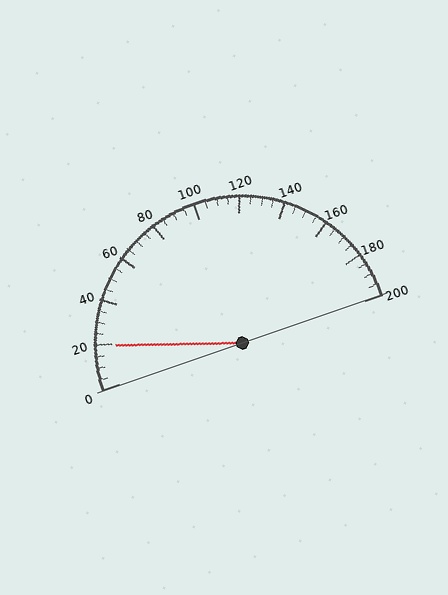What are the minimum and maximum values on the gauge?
The gauge ranges from 0 to 200.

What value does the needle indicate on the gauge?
The needle indicates approximately 20.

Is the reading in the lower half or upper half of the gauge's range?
The reading is in the lower half of the range (0 to 200).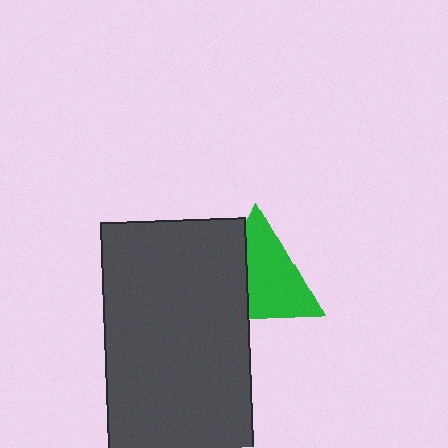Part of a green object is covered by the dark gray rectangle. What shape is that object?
It is a triangle.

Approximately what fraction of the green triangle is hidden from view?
Roughly 35% of the green triangle is hidden behind the dark gray rectangle.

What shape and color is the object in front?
The object in front is a dark gray rectangle.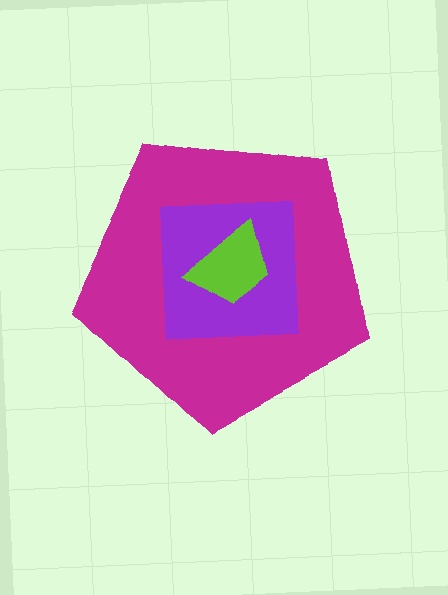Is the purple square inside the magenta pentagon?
Yes.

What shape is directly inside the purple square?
The lime trapezoid.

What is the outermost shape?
The magenta pentagon.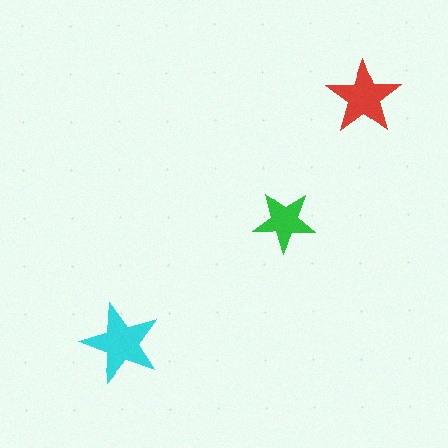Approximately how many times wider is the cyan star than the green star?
About 1.5 times wider.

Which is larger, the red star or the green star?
The red one.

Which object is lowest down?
The cyan star is bottommost.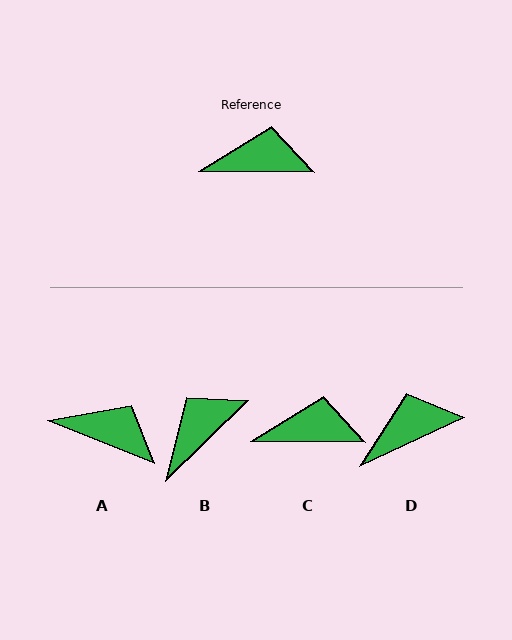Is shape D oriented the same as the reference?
No, it is off by about 25 degrees.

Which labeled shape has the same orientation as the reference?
C.